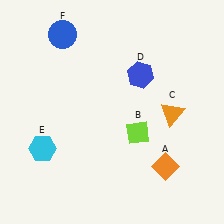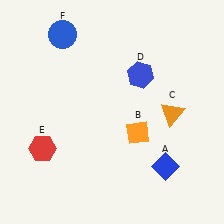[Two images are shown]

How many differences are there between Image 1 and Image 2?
There are 3 differences between the two images.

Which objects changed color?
A changed from orange to blue. B changed from lime to orange. E changed from cyan to red.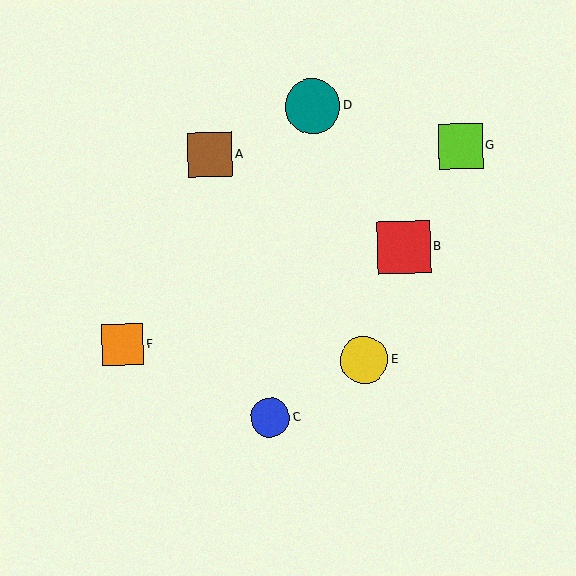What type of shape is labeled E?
Shape E is a yellow circle.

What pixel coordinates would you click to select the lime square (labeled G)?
Click at (460, 146) to select the lime square G.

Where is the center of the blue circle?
The center of the blue circle is at (270, 418).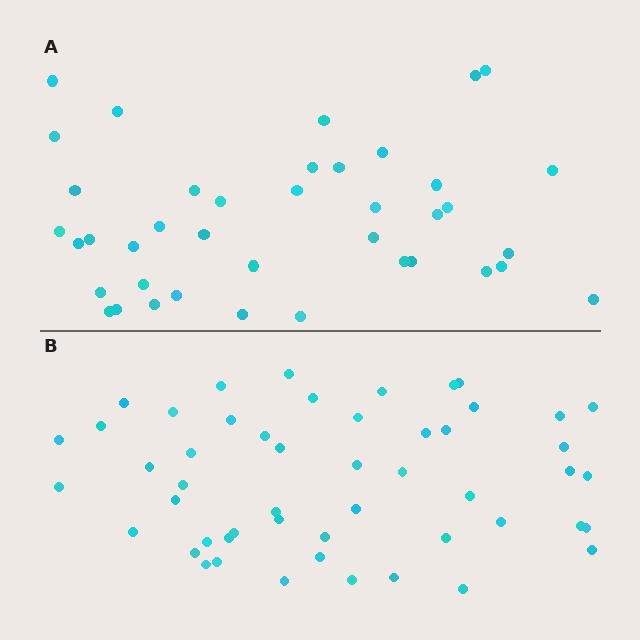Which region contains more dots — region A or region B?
Region B (the bottom region) has more dots.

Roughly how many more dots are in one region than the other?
Region B has roughly 12 or so more dots than region A.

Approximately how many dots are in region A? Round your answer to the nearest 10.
About 40 dots.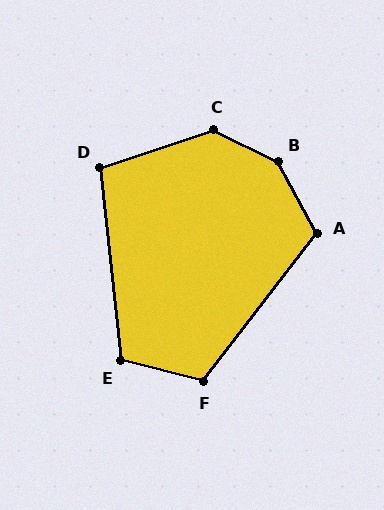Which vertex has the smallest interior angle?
D, at approximately 102 degrees.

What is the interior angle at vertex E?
Approximately 111 degrees (obtuse).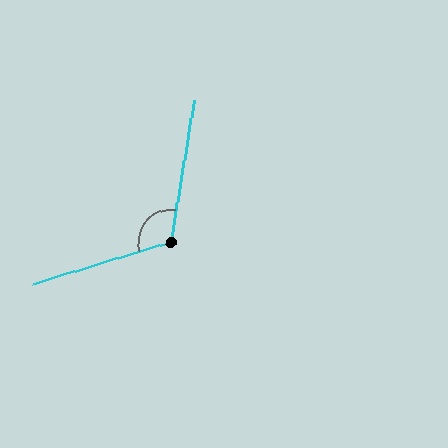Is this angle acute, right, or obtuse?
It is obtuse.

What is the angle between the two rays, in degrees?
Approximately 116 degrees.